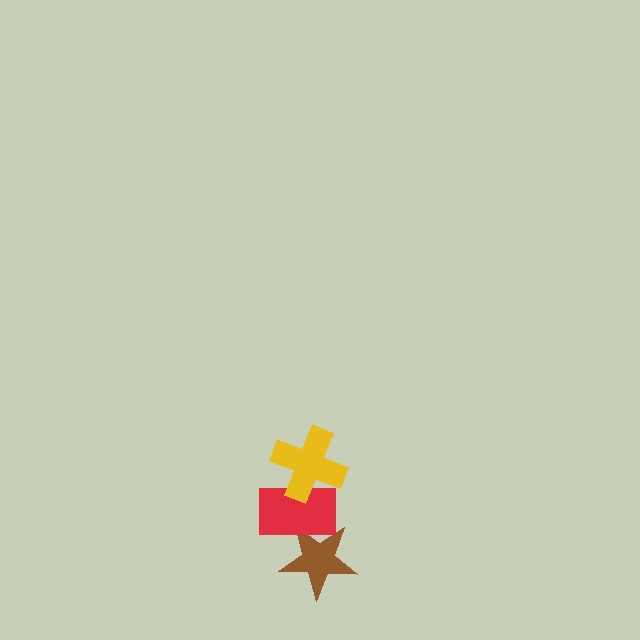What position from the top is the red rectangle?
The red rectangle is 2nd from the top.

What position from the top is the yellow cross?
The yellow cross is 1st from the top.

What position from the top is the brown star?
The brown star is 3rd from the top.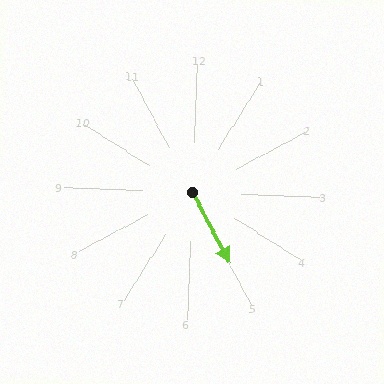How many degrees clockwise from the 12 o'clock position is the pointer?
Approximately 150 degrees.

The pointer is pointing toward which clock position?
Roughly 5 o'clock.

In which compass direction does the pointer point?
Southeast.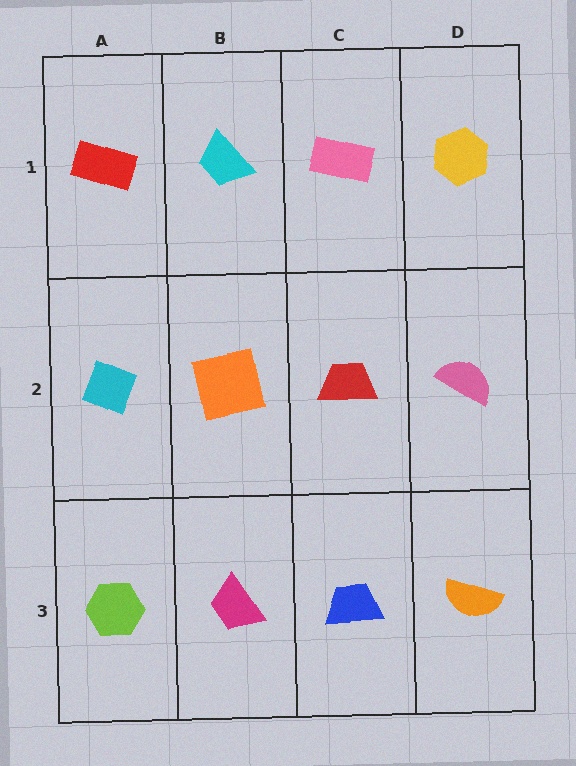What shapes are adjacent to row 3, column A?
A cyan diamond (row 2, column A), a magenta trapezoid (row 3, column B).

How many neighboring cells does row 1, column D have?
2.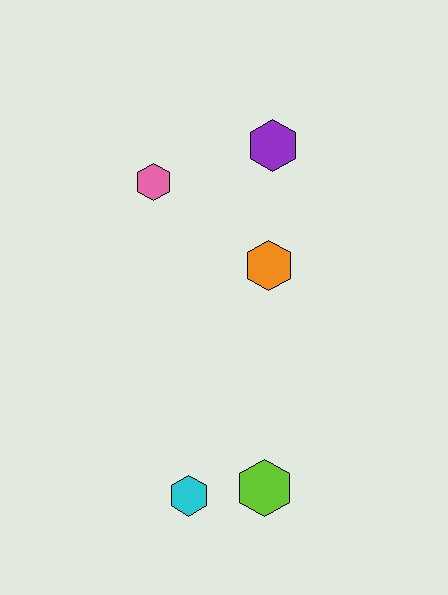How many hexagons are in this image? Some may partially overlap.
There are 5 hexagons.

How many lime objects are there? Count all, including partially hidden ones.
There is 1 lime object.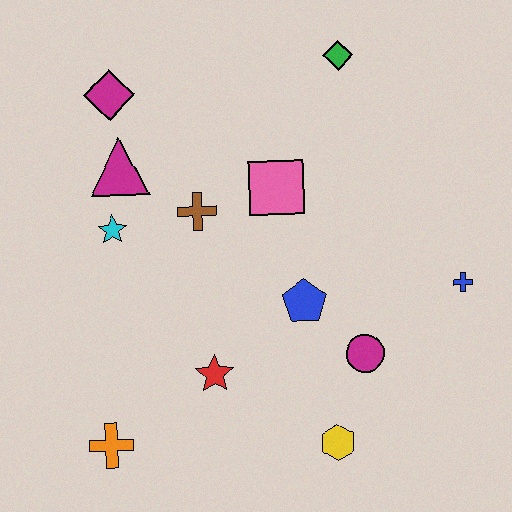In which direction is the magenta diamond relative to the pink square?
The magenta diamond is to the left of the pink square.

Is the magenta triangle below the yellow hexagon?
No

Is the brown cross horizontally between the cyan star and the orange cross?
No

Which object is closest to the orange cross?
The red star is closest to the orange cross.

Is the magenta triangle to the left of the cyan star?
No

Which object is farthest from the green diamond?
The orange cross is farthest from the green diamond.